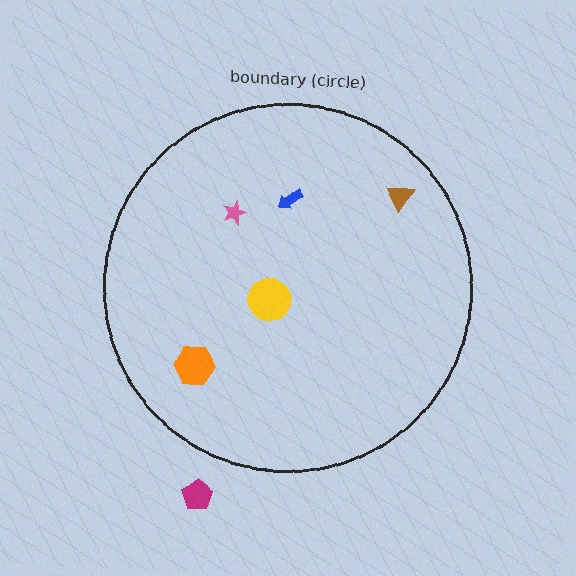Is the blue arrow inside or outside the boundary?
Inside.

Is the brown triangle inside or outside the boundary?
Inside.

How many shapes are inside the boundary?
5 inside, 1 outside.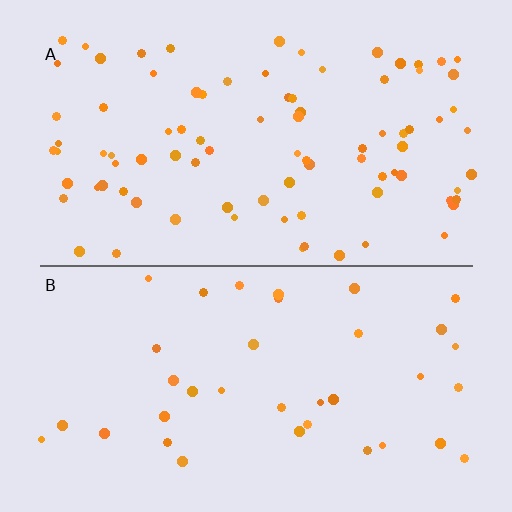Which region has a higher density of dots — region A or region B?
A (the top).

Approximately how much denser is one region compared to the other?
Approximately 2.4× — region A over region B.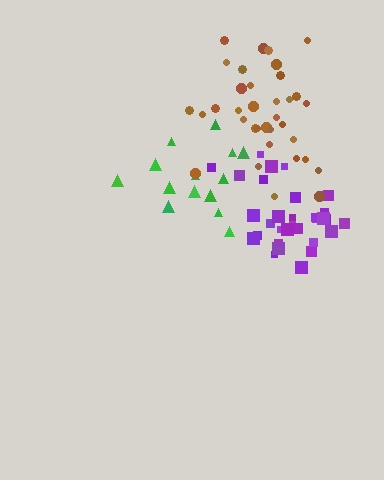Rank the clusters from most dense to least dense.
purple, brown, green.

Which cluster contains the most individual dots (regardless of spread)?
Brown (35).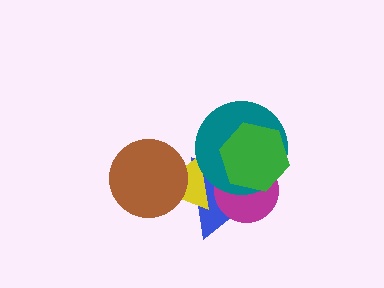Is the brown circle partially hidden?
No, no other shape covers it.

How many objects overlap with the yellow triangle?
3 objects overlap with the yellow triangle.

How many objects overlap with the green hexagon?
3 objects overlap with the green hexagon.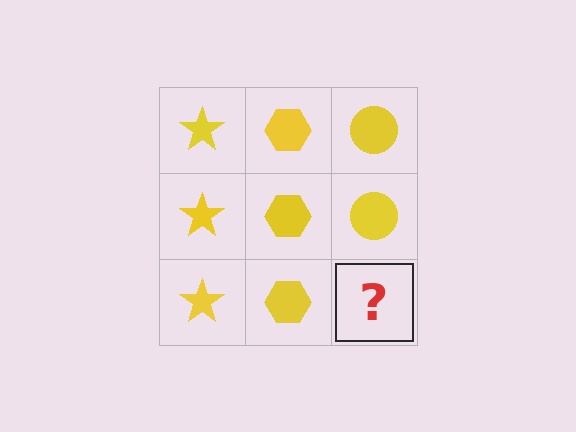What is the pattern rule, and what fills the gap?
The rule is that each column has a consistent shape. The gap should be filled with a yellow circle.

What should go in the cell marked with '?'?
The missing cell should contain a yellow circle.